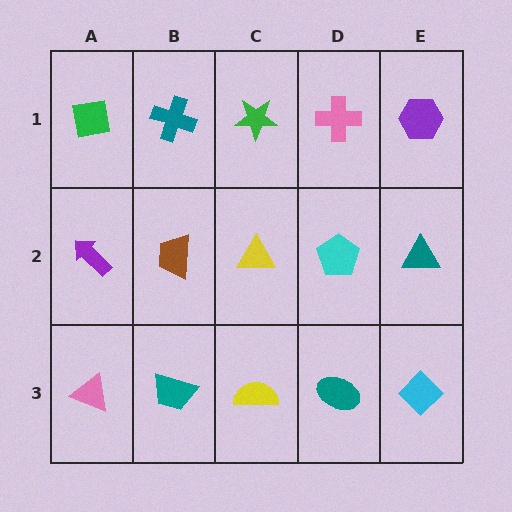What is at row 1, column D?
A pink cross.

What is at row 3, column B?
A teal trapezoid.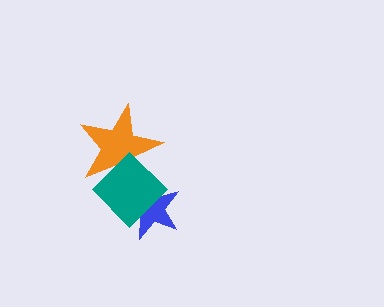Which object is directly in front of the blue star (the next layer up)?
The orange star is directly in front of the blue star.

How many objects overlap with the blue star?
2 objects overlap with the blue star.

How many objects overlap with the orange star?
2 objects overlap with the orange star.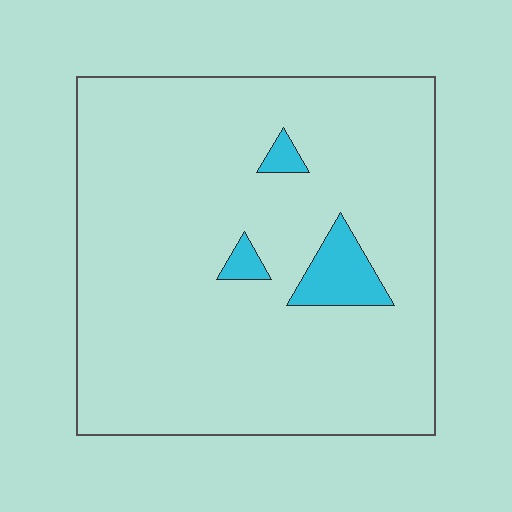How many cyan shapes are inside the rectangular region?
3.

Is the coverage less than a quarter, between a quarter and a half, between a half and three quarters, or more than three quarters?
Less than a quarter.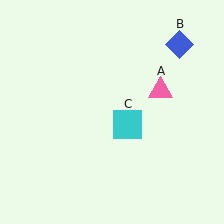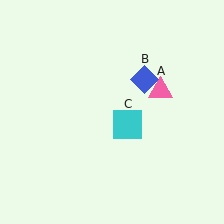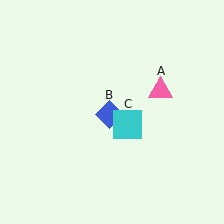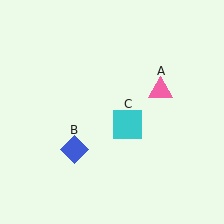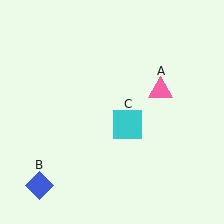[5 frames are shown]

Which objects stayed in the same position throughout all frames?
Pink triangle (object A) and cyan square (object C) remained stationary.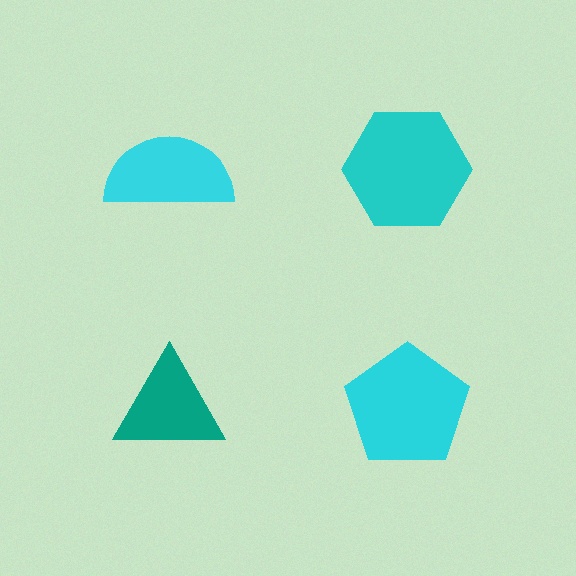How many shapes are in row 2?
2 shapes.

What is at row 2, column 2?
A cyan pentagon.